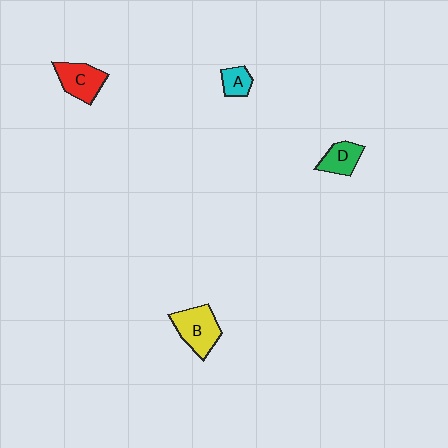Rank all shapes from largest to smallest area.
From largest to smallest: B (yellow), C (red), D (green), A (cyan).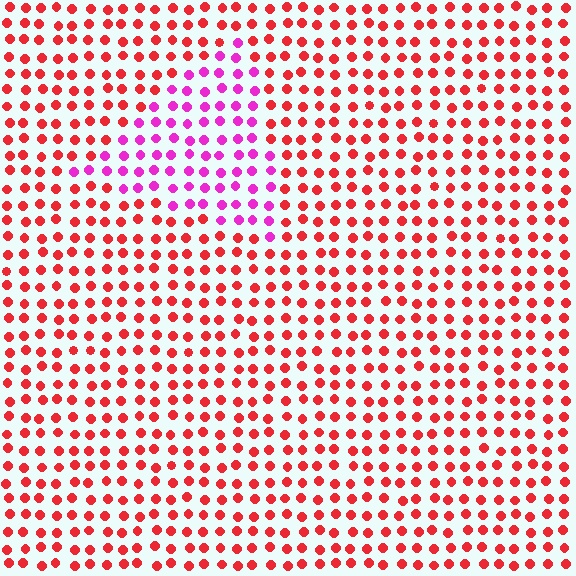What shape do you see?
I see a triangle.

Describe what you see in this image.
The image is filled with small red elements in a uniform arrangement. A triangle-shaped region is visible where the elements are tinted to a slightly different hue, forming a subtle color boundary.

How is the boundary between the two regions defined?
The boundary is defined purely by a slight shift in hue (about 48 degrees). Spacing, size, and orientation are identical on both sides.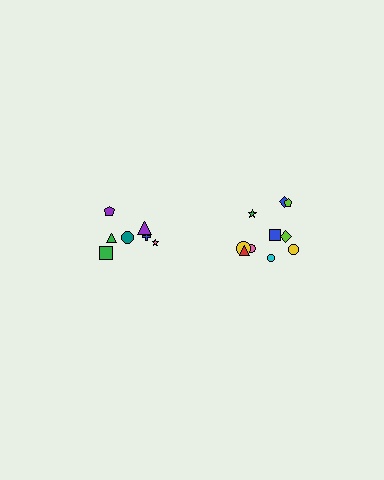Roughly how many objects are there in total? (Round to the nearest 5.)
Roughly 15 objects in total.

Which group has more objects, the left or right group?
The right group.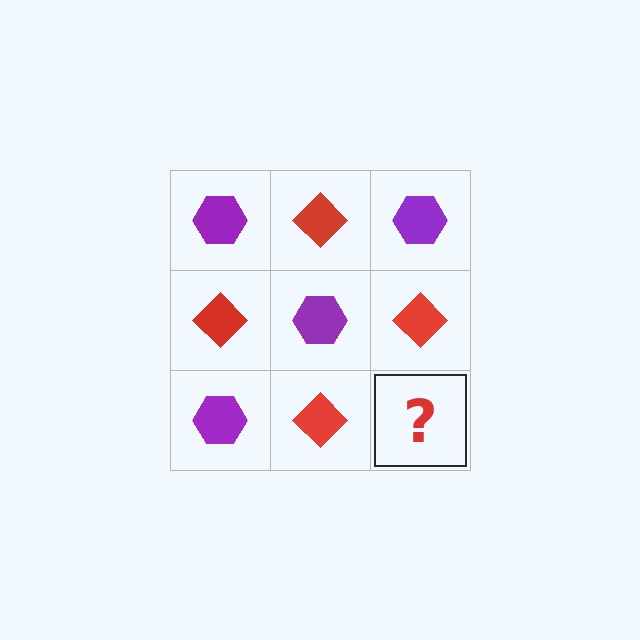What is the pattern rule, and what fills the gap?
The rule is that it alternates purple hexagon and red diamond in a checkerboard pattern. The gap should be filled with a purple hexagon.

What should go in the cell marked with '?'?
The missing cell should contain a purple hexagon.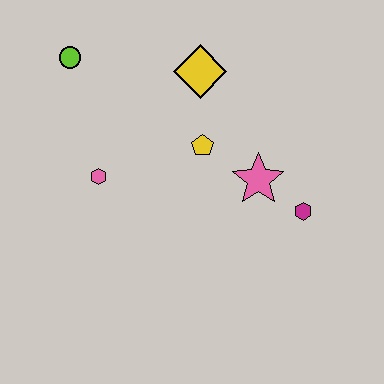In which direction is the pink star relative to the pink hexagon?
The pink star is to the right of the pink hexagon.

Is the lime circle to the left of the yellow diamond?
Yes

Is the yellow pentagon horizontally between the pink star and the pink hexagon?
Yes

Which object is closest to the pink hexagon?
The yellow pentagon is closest to the pink hexagon.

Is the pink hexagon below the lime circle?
Yes